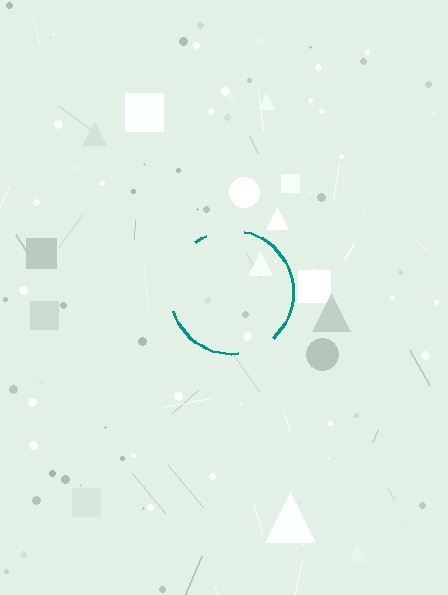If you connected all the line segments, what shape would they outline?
They would outline a circle.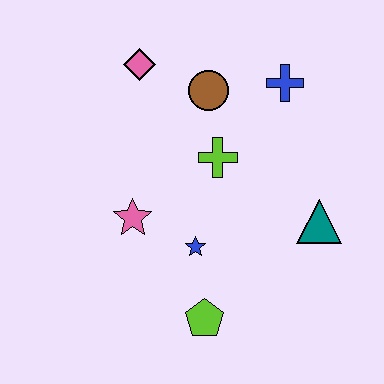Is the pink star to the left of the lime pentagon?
Yes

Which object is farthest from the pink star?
The blue cross is farthest from the pink star.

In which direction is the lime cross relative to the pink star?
The lime cross is to the right of the pink star.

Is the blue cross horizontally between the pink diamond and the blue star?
No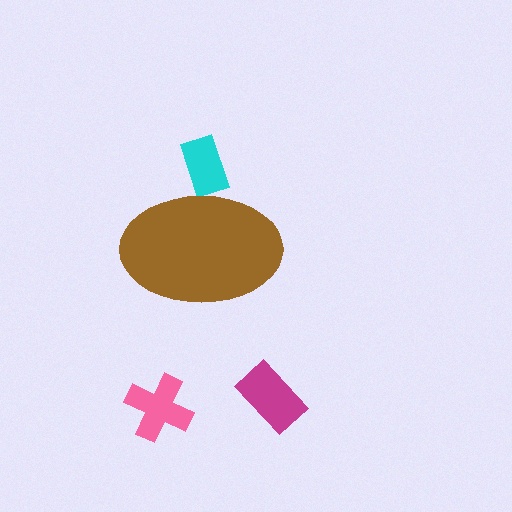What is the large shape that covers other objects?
A brown ellipse.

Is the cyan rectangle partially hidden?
Yes, the cyan rectangle is partially hidden behind the brown ellipse.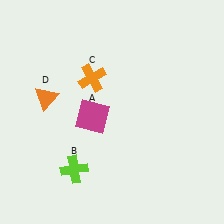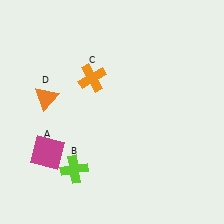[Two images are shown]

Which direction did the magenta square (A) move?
The magenta square (A) moved left.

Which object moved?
The magenta square (A) moved left.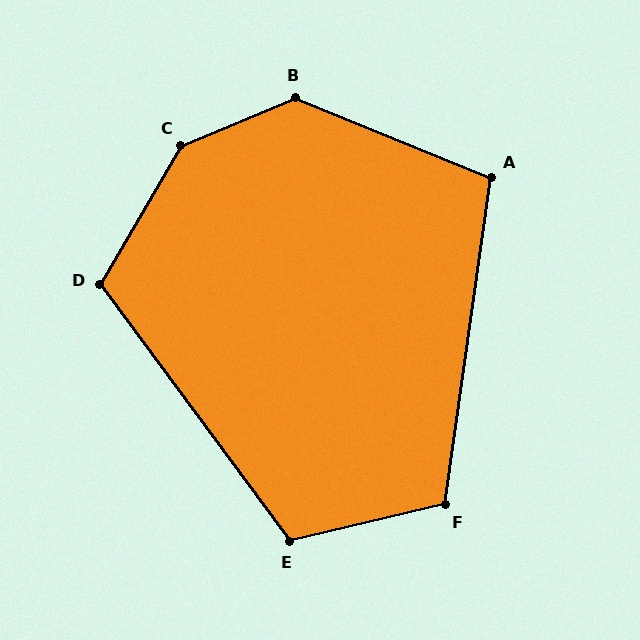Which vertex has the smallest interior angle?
A, at approximately 104 degrees.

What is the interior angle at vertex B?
Approximately 135 degrees (obtuse).